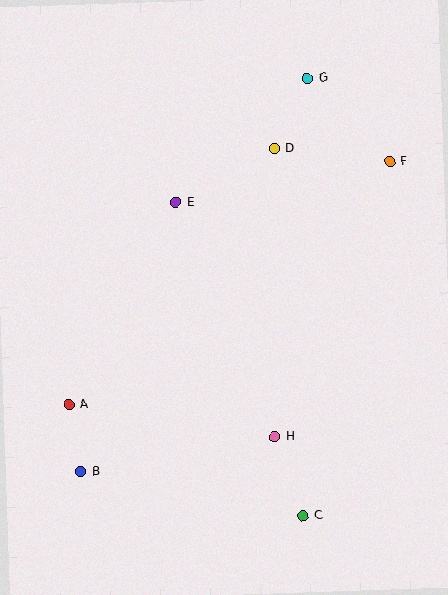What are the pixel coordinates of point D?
Point D is at (274, 149).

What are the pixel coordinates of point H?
Point H is at (274, 437).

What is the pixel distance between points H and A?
The distance between H and A is 208 pixels.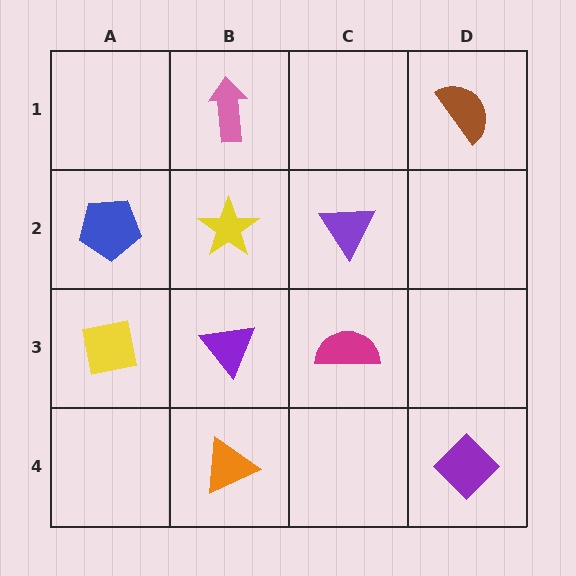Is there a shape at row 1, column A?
No, that cell is empty.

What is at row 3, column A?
A yellow square.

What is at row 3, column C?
A magenta semicircle.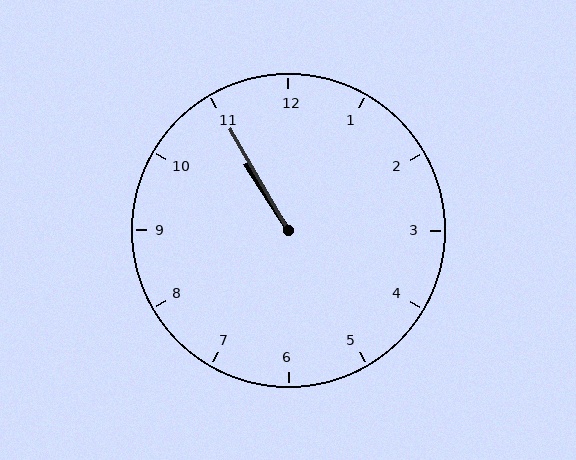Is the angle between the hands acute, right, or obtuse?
It is acute.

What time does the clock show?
10:55.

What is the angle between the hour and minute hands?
Approximately 2 degrees.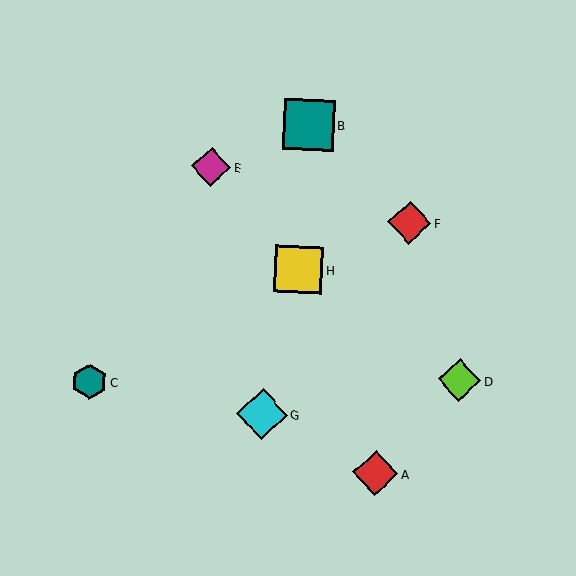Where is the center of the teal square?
The center of the teal square is at (309, 125).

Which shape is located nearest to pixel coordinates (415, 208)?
The red diamond (labeled F) at (409, 223) is nearest to that location.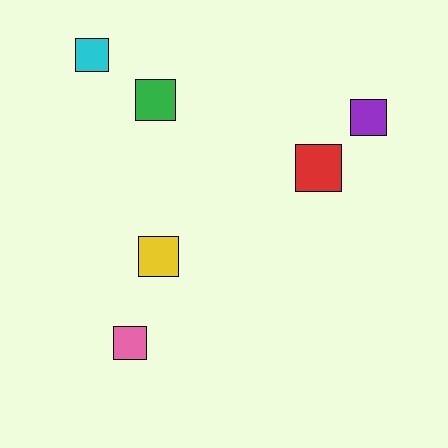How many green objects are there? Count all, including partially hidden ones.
There is 1 green object.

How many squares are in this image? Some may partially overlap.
There are 6 squares.